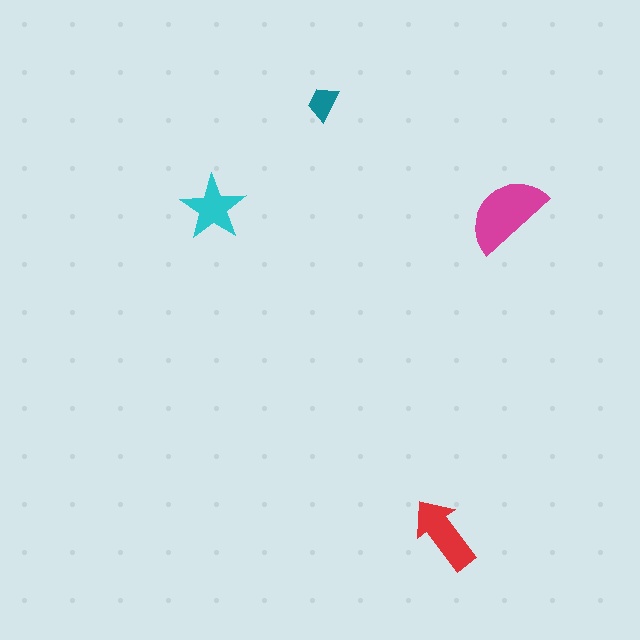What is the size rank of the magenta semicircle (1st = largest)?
1st.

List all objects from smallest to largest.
The teal trapezoid, the cyan star, the red arrow, the magenta semicircle.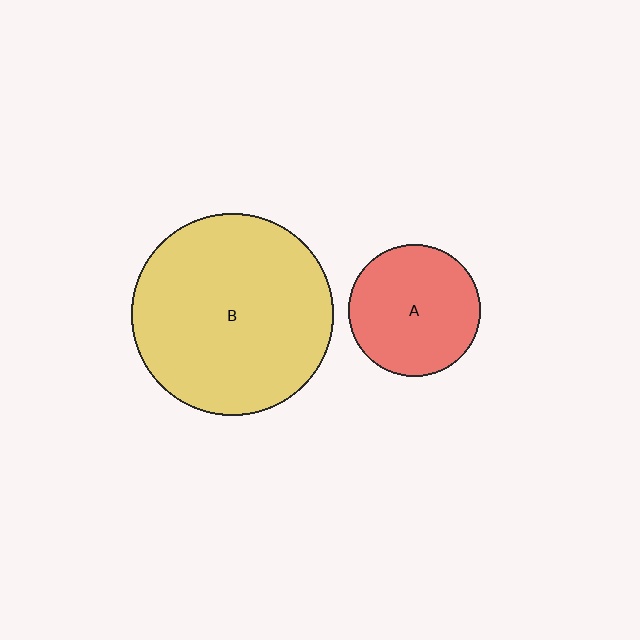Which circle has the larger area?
Circle B (yellow).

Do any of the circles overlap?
No, none of the circles overlap.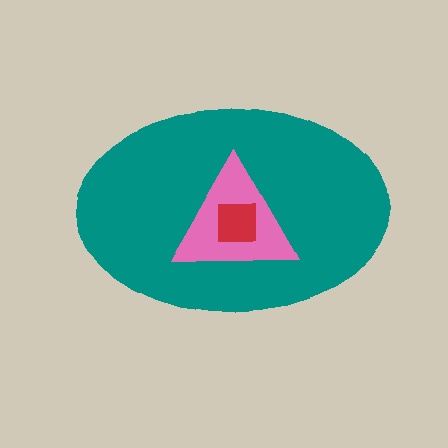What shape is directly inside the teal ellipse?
The pink triangle.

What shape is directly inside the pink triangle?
The red square.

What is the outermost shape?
The teal ellipse.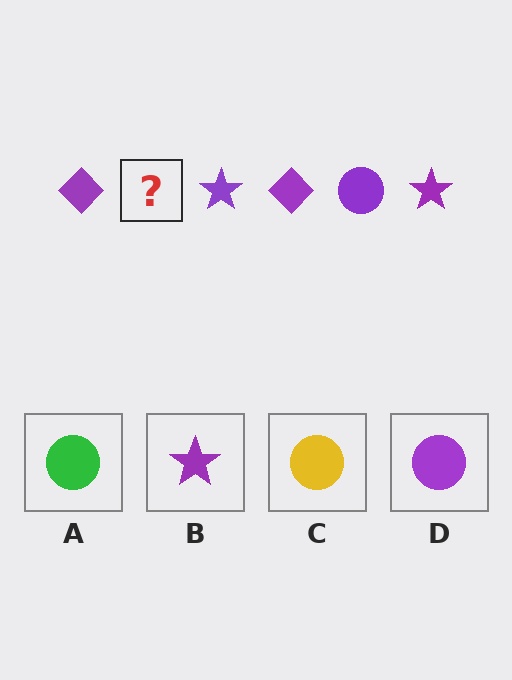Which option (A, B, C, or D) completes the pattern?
D.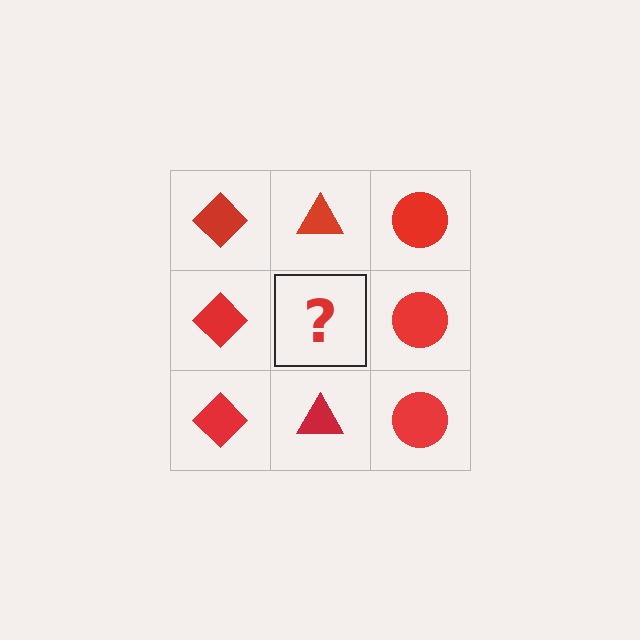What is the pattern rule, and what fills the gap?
The rule is that each column has a consistent shape. The gap should be filled with a red triangle.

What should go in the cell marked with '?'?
The missing cell should contain a red triangle.